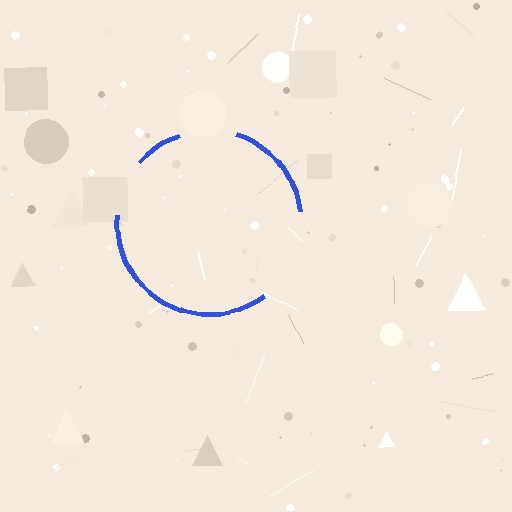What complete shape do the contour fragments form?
The contour fragments form a circle.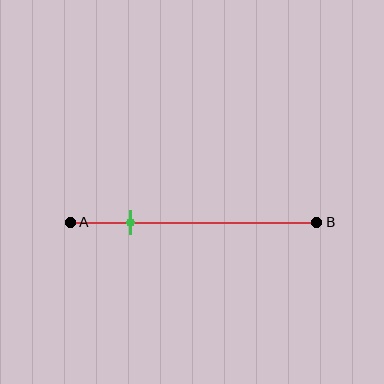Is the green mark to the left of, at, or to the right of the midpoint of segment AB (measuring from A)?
The green mark is to the left of the midpoint of segment AB.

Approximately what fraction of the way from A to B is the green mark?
The green mark is approximately 25% of the way from A to B.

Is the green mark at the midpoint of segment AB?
No, the mark is at about 25% from A, not at the 50% midpoint.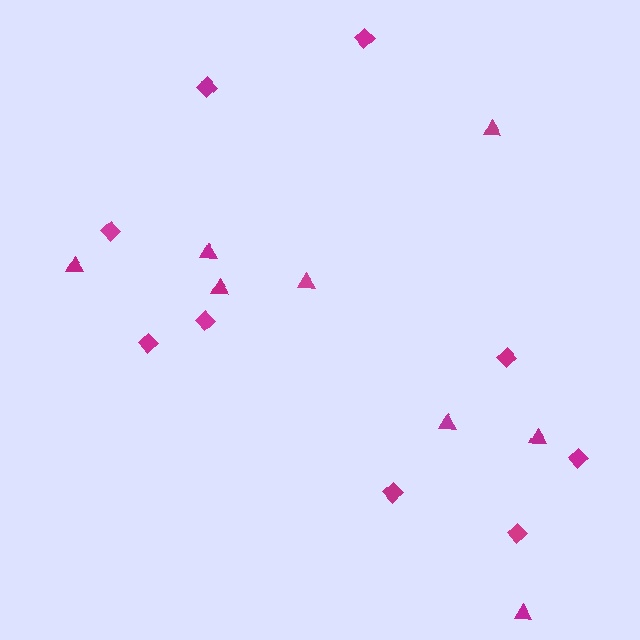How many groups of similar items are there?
There are 2 groups: one group of diamonds (9) and one group of triangles (8).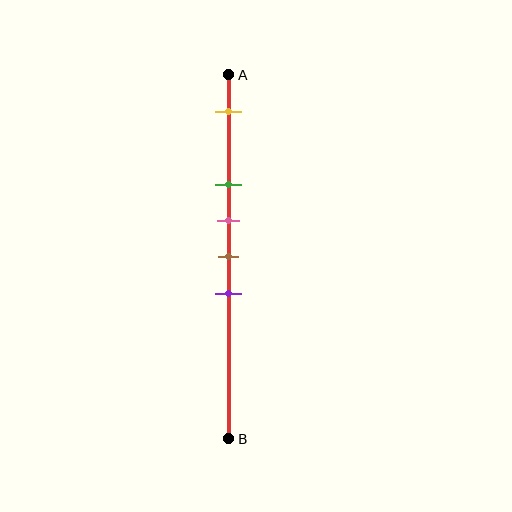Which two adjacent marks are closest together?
The pink and brown marks are the closest adjacent pair.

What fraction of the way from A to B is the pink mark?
The pink mark is approximately 40% (0.4) of the way from A to B.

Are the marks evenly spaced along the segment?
No, the marks are not evenly spaced.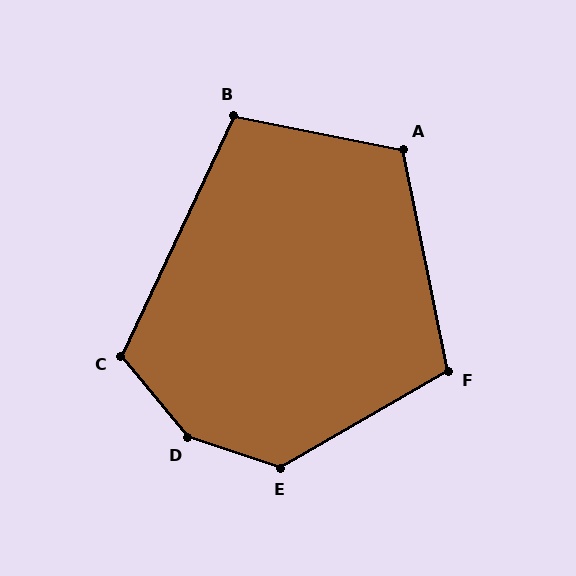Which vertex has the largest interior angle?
D, at approximately 147 degrees.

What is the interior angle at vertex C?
Approximately 116 degrees (obtuse).